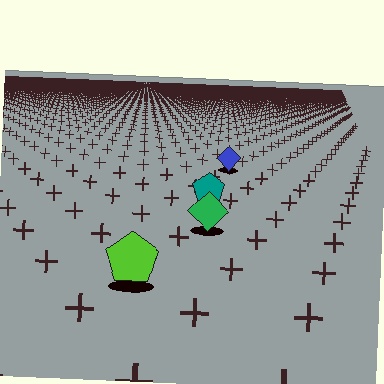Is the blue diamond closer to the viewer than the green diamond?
No. The green diamond is closer — you can tell from the texture gradient: the ground texture is coarser near it.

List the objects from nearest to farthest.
From nearest to farthest: the lime pentagon, the green diamond, the teal pentagon, the blue diamond.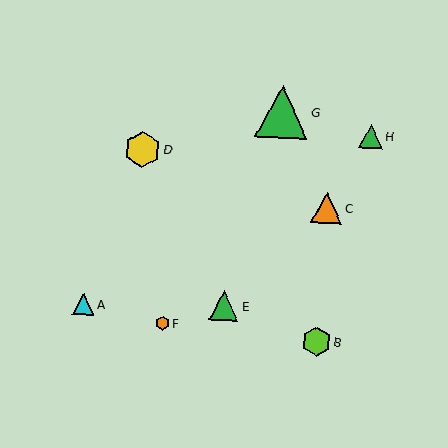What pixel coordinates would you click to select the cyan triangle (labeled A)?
Click at (83, 304) to select the cyan triangle A.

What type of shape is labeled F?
Shape F is an orange hexagon.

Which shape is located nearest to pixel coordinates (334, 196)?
The orange triangle (labeled C) at (327, 208) is nearest to that location.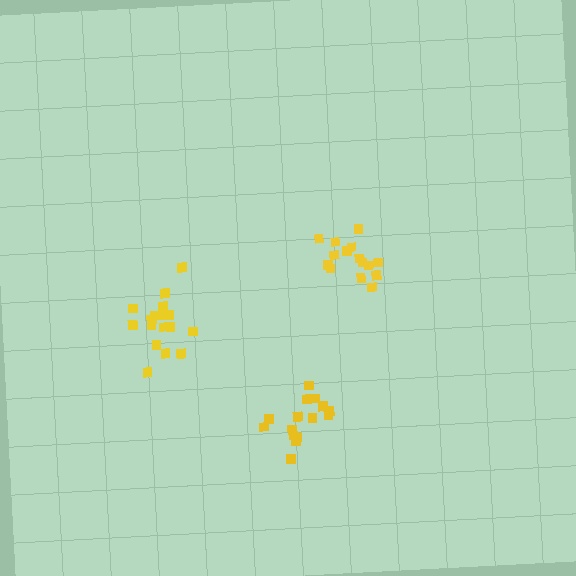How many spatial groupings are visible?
There are 3 spatial groupings.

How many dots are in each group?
Group 1: 15 dots, Group 2: 16 dots, Group 3: 17 dots (48 total).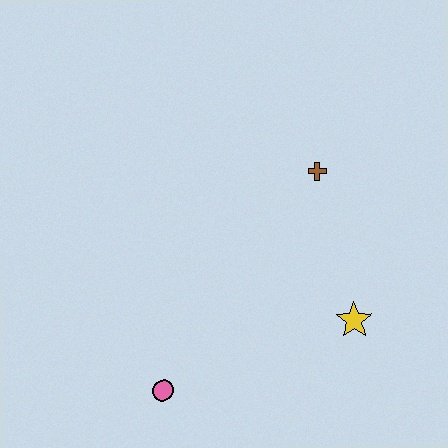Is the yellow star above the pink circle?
Yes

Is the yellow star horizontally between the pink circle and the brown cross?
No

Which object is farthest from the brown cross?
The pink circle is farthest from the brown cross.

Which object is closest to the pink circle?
The yellow star is closest to the pink circle.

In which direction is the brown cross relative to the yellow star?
The brown cross is above the yellow star.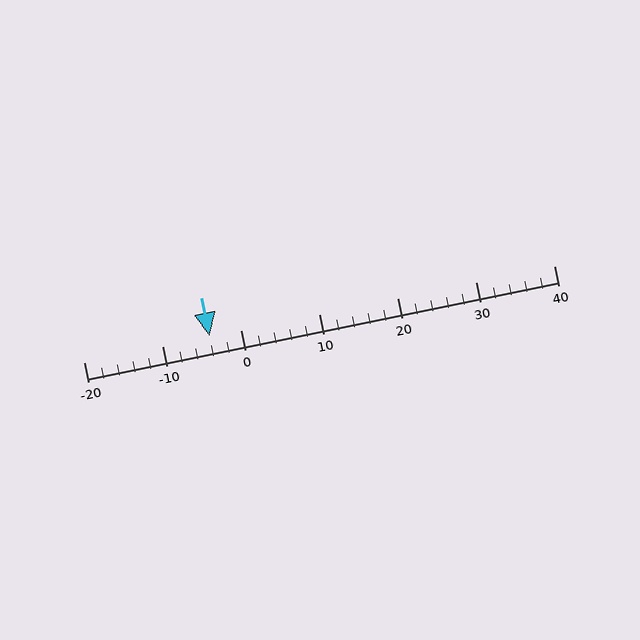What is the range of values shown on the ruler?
The ruler shows values from -20 to 40.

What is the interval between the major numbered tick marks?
The major tick marks are spaced 10 units apart.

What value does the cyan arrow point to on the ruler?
The cyan arrow points to approximately -4.